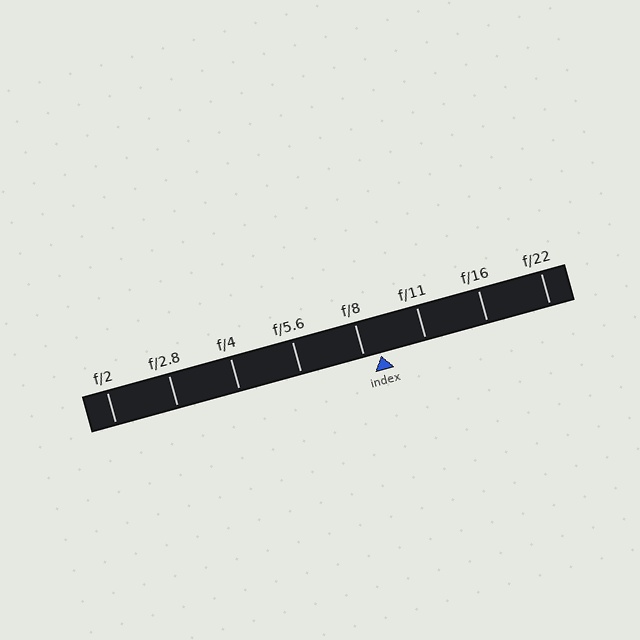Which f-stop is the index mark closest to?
The index mark is closest to f/8.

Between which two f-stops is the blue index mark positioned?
The index mark is between f/8 and f/11.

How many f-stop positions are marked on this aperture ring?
There are 8 f-stop positions marked.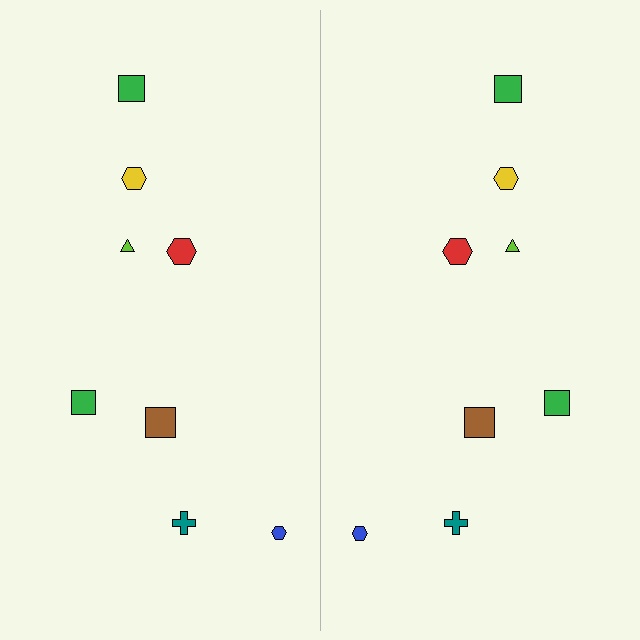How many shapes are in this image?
There are 16 shapes in this image.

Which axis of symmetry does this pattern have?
The pattern has a vertical axis of symmetry running through the center of the image.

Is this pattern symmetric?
Yes, this pattern has bilateral (reflection) symmetry.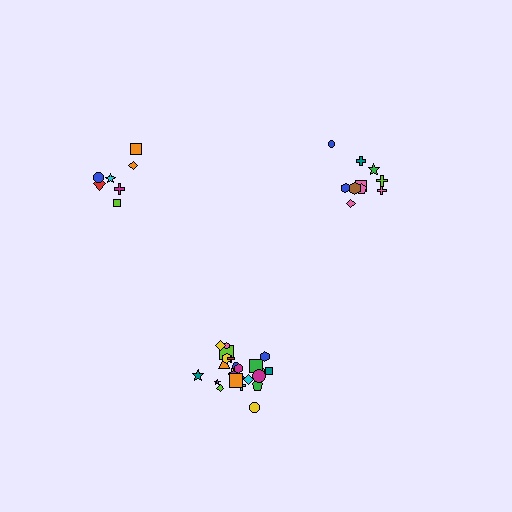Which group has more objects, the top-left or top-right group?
The top-right group.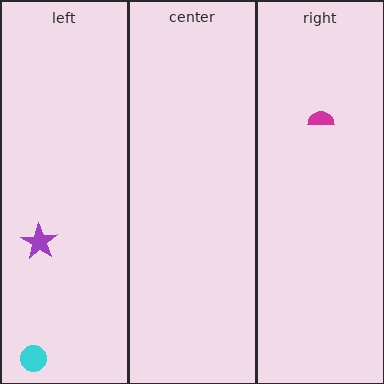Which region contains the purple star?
The left region.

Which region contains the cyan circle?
The left region.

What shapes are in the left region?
The purple star, the cyan circle.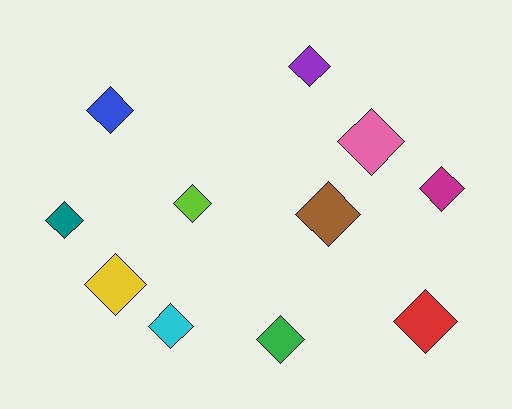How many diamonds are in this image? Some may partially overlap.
There are 11 diamonds.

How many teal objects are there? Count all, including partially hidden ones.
There is 1 teal object.